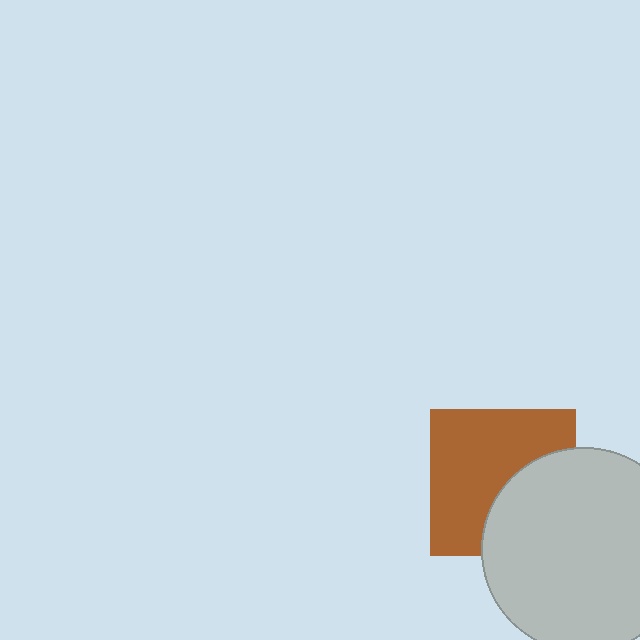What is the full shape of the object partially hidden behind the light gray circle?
The partially hidden object is a brown square.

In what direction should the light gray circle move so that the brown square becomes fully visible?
The light gray circle should move toward the lower-right. That is the shortest direction to clear the overlap and leave the brown square fully visible.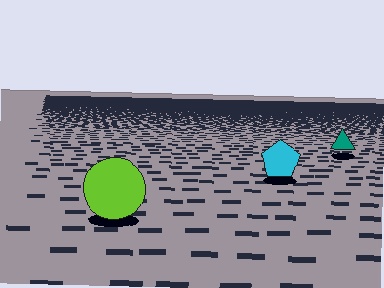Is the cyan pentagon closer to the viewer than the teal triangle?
Yes. The cyan pentagon is closer — you can tell from the texture gradient: the ground texture is coarser near it.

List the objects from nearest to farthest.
From nearest to farthest: the lime circle, the cyan pentagon, the teal triangle.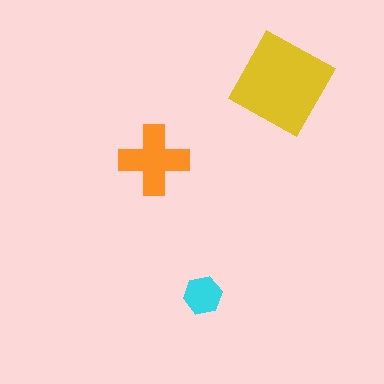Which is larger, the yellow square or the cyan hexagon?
The yellow square.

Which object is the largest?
The yellow square.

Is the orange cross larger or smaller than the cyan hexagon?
Larger.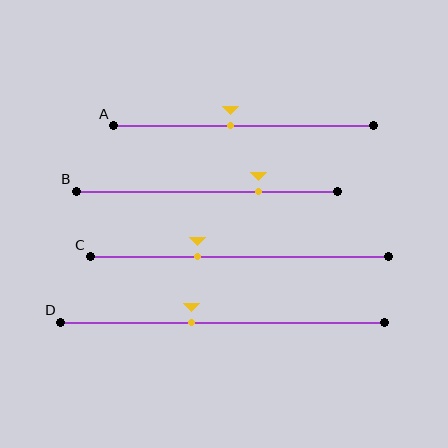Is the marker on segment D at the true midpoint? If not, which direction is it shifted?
No, the marker on segment D is shifted to the left by about 10% of the segment length.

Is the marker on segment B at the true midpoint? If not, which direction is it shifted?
No, the marker on segment B is shifted to the right by about 20% of the segment length.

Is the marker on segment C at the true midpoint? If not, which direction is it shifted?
No, the marker on segment C is shifted to the left by about 14% of the segment length.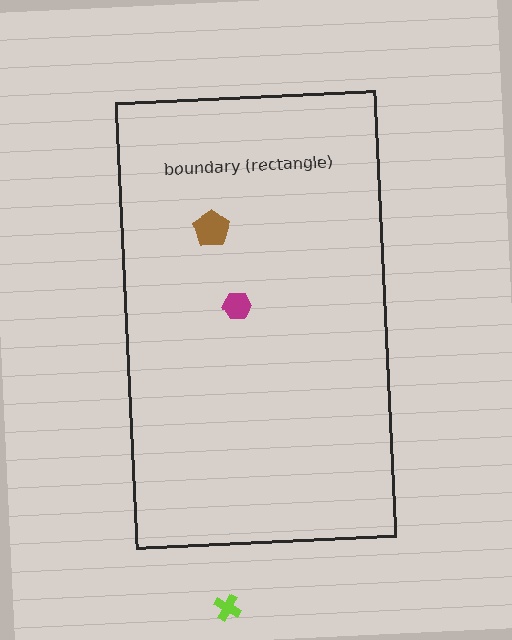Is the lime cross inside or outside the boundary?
Outside.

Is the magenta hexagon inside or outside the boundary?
Inside.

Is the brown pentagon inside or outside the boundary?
Inside.